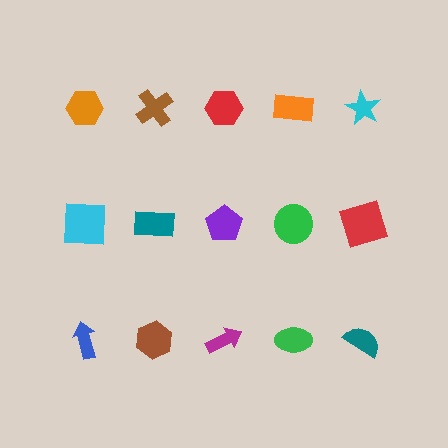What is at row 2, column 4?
A green circle.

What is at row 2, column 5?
A red square.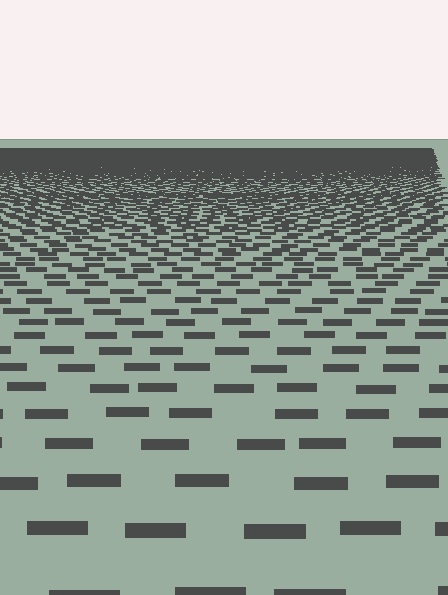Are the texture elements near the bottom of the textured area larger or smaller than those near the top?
Larger. Near the bottom, elements are closer to the viewer and appear at a bigger on-screen size.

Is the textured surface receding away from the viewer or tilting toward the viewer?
The surface is receding away from the viewer. Texture elements get smaller and denser toward the top.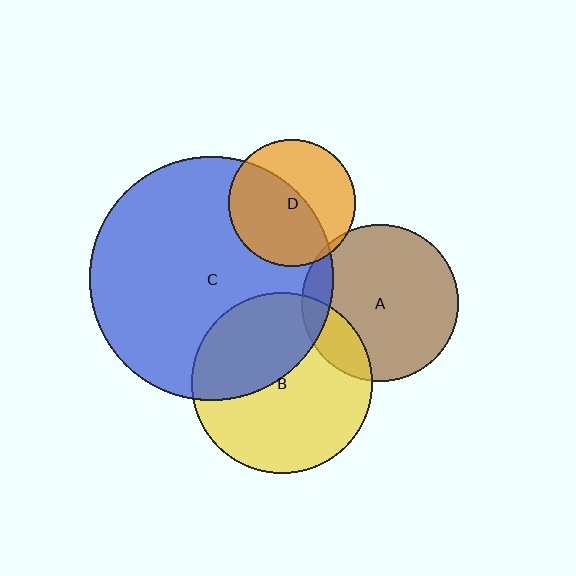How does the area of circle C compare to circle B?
Approximately 1.8 times.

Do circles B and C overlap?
Yes.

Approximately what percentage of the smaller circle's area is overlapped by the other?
Approximately 40%.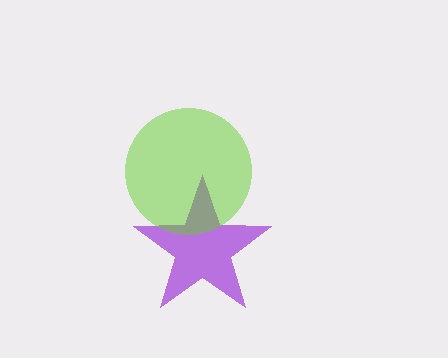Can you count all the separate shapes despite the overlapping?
Yes, there are 2 separate shapes.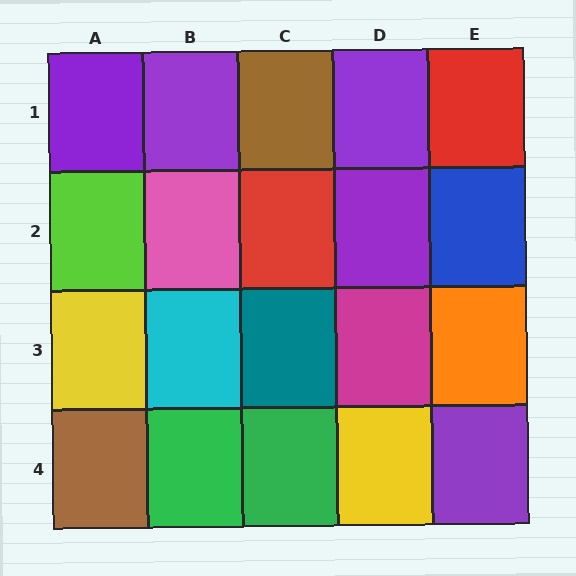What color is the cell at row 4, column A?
Brown.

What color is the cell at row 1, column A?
Purple.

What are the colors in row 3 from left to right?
Yellow, cyan, teal, magenta, orange.